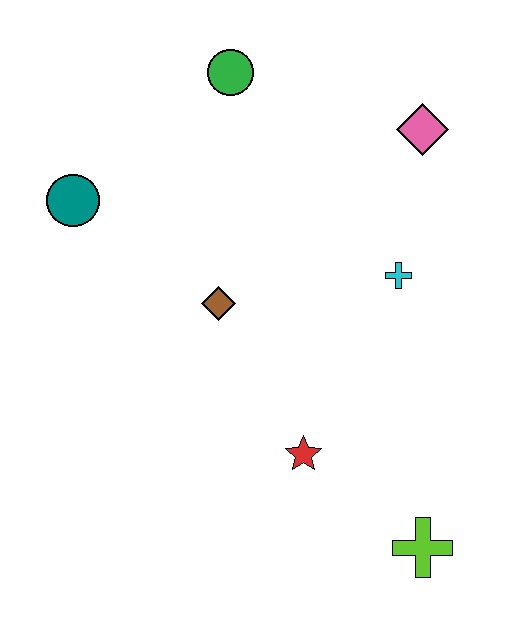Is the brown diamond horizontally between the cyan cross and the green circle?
No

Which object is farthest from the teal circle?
The lime cross is farthest from the teal circle.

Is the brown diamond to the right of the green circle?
No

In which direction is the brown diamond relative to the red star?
The brown diamond is above the red star.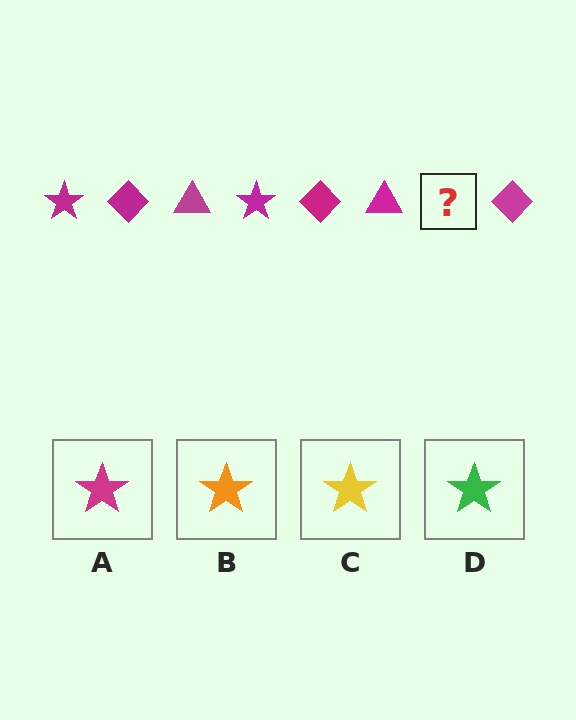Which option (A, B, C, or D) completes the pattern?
A.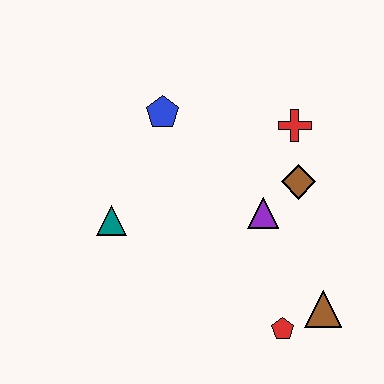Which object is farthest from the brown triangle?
The blue pentagon is farthest from the brown triangle.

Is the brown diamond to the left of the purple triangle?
No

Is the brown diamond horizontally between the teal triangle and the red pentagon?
No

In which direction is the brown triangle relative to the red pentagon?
The brown triangle is to the right of the red pentagon.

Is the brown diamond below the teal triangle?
No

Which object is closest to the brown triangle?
The red pentagon is closest to the brown triangle.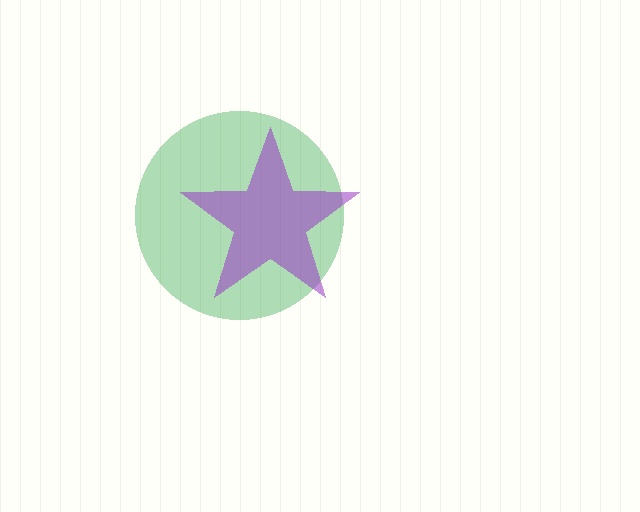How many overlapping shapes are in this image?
There are 2 overlapping shapes in the image.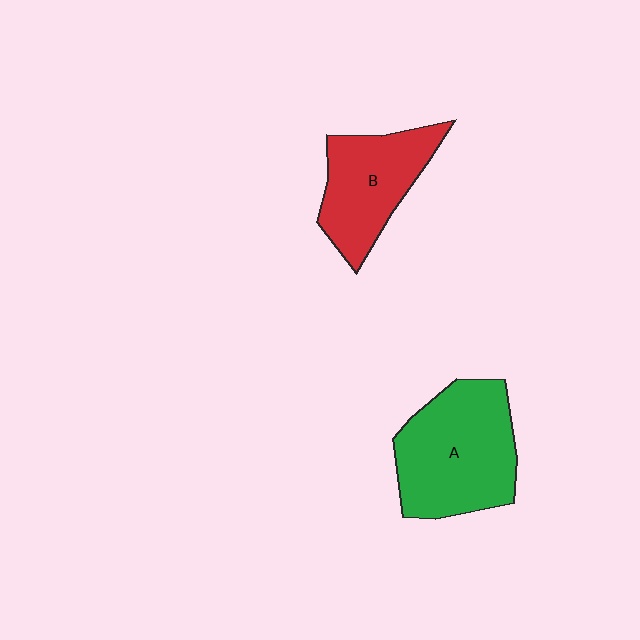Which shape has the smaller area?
Shape B (red).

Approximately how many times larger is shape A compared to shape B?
Approximately 1.4 times.